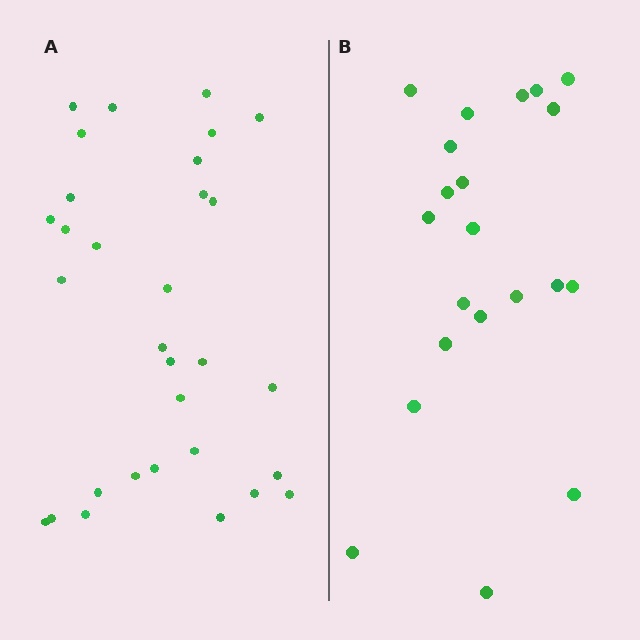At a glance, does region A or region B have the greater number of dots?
Region A (the left region) has more dots.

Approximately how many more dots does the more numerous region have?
Region A has roughly 10 or so more dots than region B.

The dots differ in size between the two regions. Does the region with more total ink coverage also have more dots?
No. Region B has more total ink coverage because its dots are larger, but region A actually contains more individual dots. Total area can be misleading — the number of items is what matters here.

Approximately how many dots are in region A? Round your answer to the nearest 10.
About 30 dots. (The exact count is 31, which rounds to 30.)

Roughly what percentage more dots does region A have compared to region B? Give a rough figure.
About 50% more.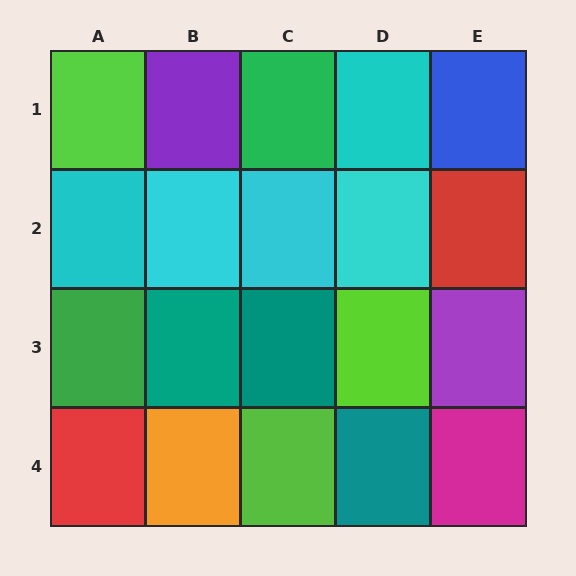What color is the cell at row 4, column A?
Red.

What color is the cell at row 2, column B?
Cyan.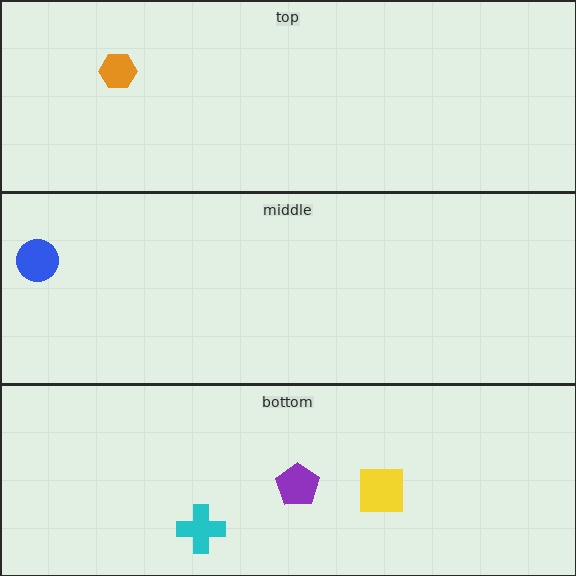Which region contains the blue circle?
The middle region.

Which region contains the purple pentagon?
The bottom region.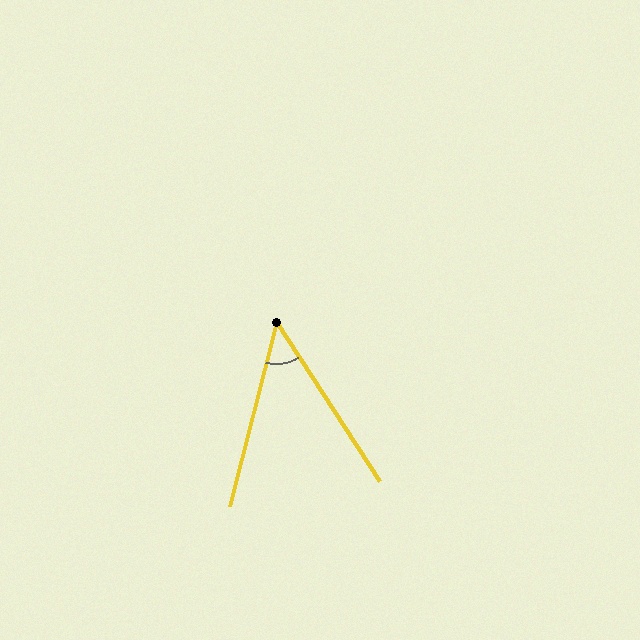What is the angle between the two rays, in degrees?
Approximately 47 degrees.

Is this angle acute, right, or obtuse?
It is acute.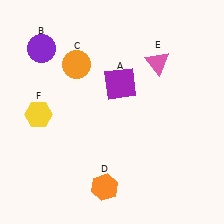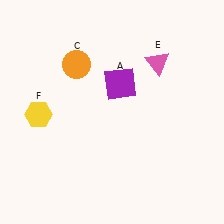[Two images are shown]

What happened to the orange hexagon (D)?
The orange hexagon (D) was removed in Image 2. It was in the bottom-left area of Image 1.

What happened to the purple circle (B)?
The purple circle (B) was removed in Image 2. It was in the top-left area of Image 1.